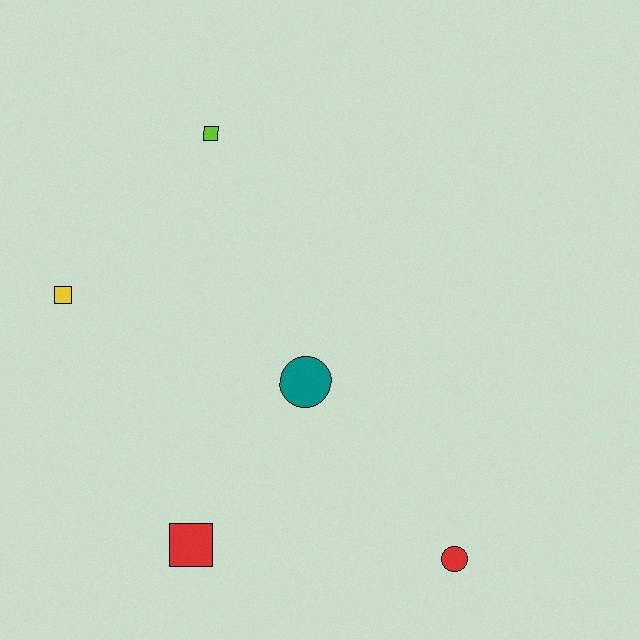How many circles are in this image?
There are 2 circles.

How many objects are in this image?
There are 5 objects.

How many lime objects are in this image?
There is 1 lime object.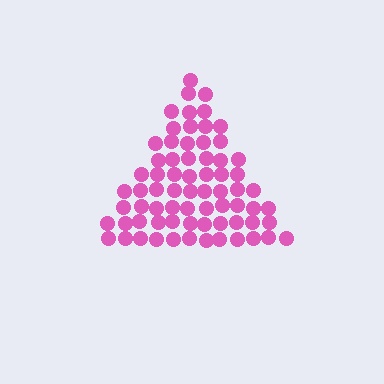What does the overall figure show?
The overall figure shows a triangle.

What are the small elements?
The small elements are circles.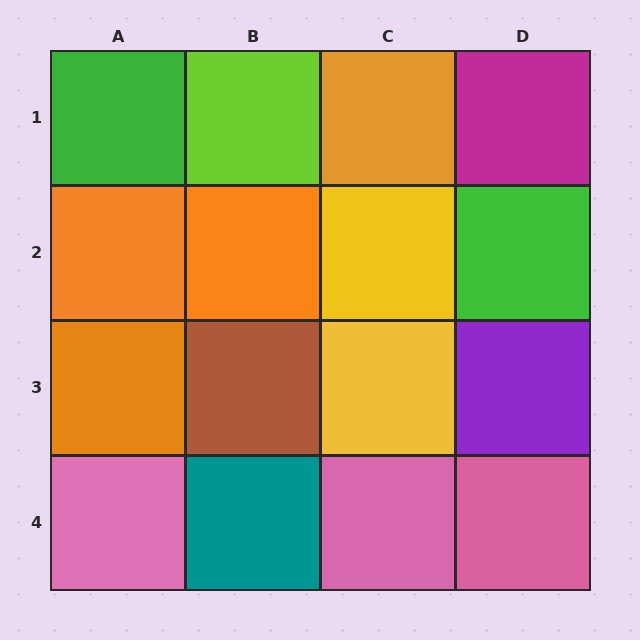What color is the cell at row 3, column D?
Purple.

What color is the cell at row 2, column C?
Yellow.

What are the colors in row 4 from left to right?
Pink, teal, pink, pink.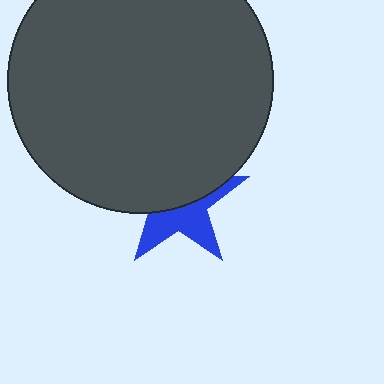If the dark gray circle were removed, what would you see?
You would see the complete blue star.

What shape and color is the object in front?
The object in front is a dark gray circle.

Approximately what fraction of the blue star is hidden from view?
Roughly 56% of the blue star is hidden behind the dark gray circle.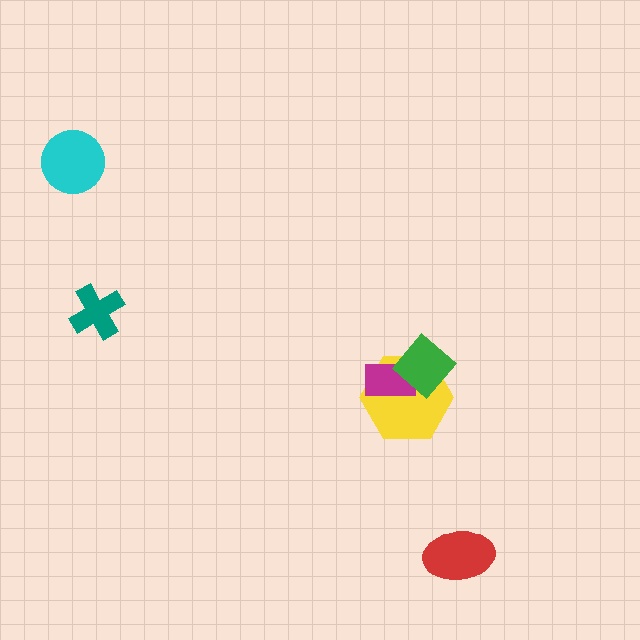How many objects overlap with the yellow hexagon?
2 objects overlap with the yellow hexagon.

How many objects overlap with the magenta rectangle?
2 objects overlap with the magenta rectangle.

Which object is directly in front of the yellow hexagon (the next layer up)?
The magenta rectangle is directly in front of the yellow hexagon.